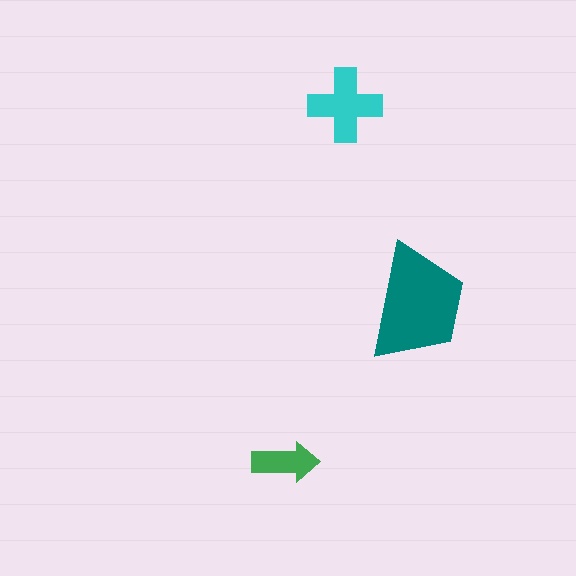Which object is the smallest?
The green arrow.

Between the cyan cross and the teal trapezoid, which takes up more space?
The teal trapezoid.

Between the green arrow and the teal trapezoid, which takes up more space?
The teal trapezoid.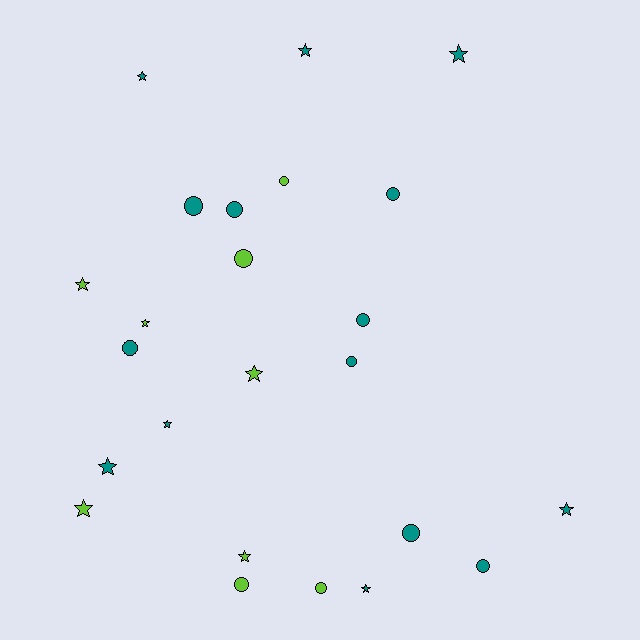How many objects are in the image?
There are 24 objects.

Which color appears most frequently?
Teal, with 15 objects.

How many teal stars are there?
There are 7 teal stars.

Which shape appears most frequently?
Star, with 12 objects.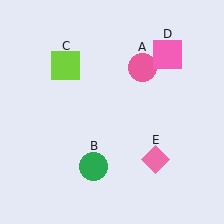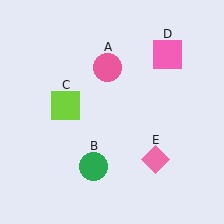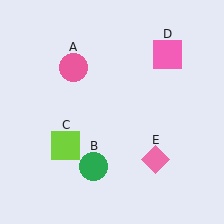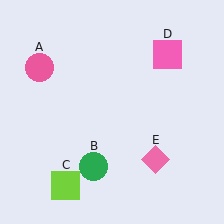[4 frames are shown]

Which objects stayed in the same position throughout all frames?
Green circle (object B) and pink square (object D) and pink diamond (object E) remained stationary.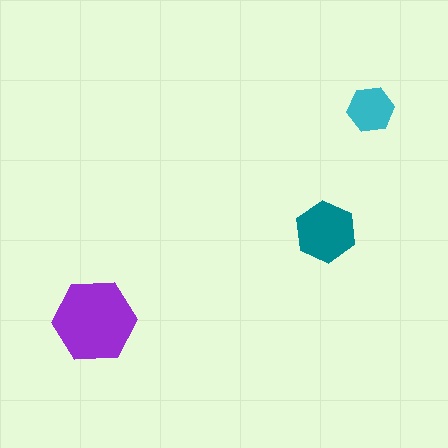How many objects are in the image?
There are 3 objects in the image.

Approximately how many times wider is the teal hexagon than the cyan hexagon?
About 1.5 times wider.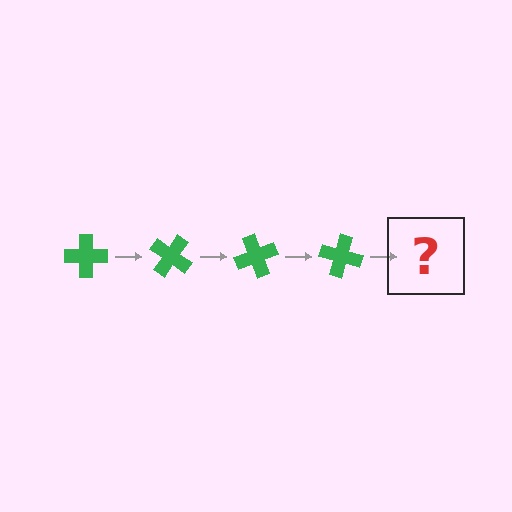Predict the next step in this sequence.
The next step is a green cross rotated 140 degrees.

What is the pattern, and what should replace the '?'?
The pattern is that the cross rotates 35 degrees each step. The '?' should be a green cross rotated 140 degrees.